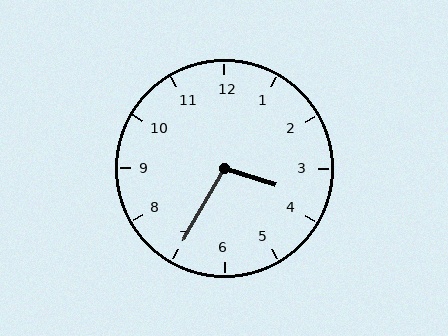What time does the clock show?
3:35.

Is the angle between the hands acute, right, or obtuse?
It is obtuse.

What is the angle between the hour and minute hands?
Approximately 102 degrees.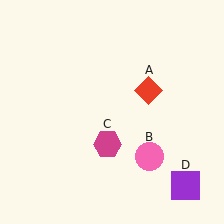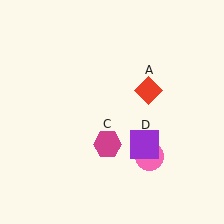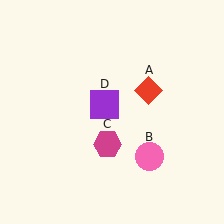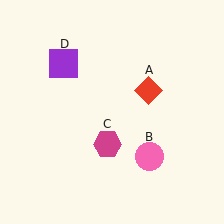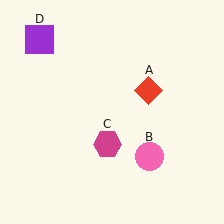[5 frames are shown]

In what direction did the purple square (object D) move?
The purple square (object D) moved up and to the left.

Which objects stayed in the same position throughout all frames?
Red diamond (object A) and pink circle (object B) and magenta hexagon (object C) remained stationary.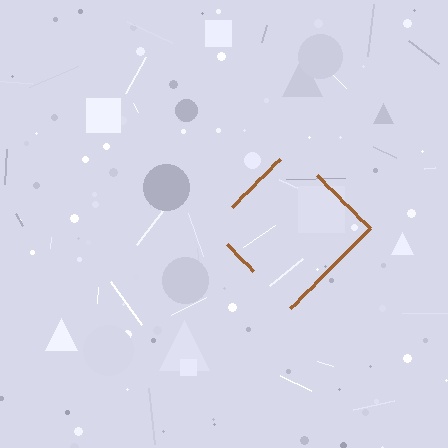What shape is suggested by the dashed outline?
The dashed outline suggests a diamond.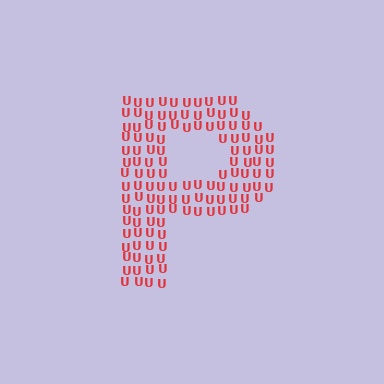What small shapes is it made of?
It is made of small letter U's.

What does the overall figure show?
The overall figure shows the letter P.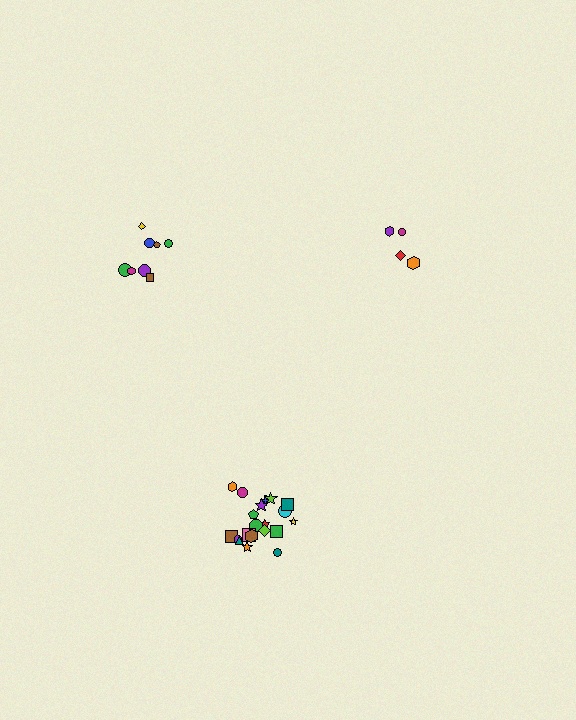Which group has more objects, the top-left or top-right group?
The top-left group.